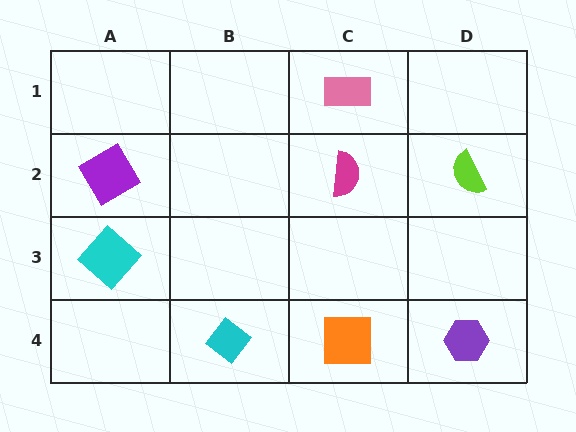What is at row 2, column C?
A magenta semicircle.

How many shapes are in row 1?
1 shape.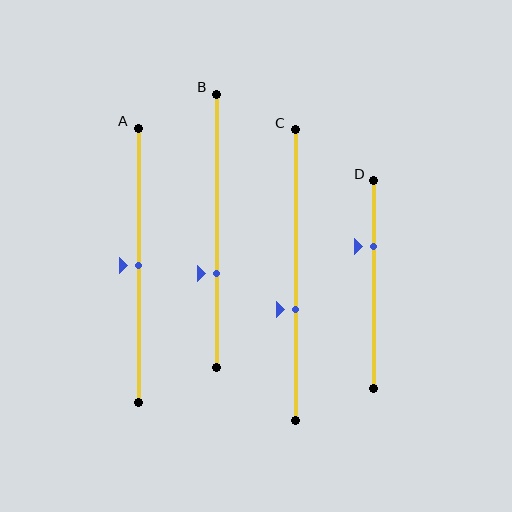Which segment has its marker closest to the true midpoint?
Segment A has its marker closest to the true midpoint.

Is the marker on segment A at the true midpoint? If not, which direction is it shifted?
Yes, the marker on segment A is at the true midpoint.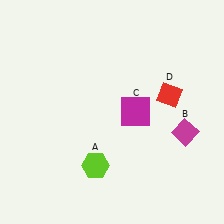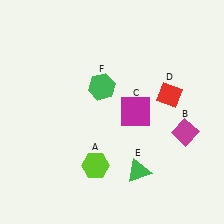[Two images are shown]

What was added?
A green triangle (E), a green hexagon (F) were added in Image 2.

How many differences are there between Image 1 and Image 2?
There are 2 differences between the two images.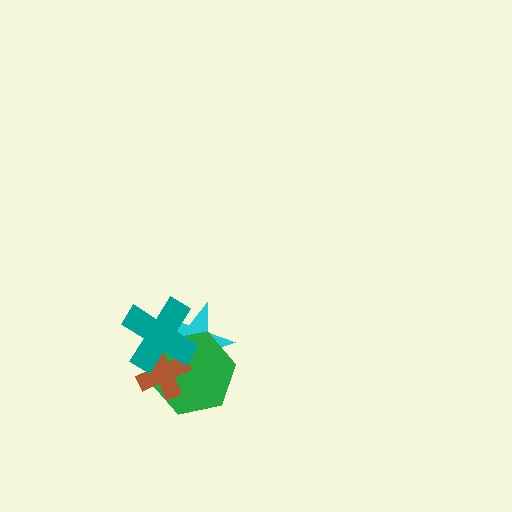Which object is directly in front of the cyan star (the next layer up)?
The green hexagon is directly in front of the cyan star.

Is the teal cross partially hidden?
No, no other shape covers it.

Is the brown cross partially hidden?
Yes, it is partially covered by another shape.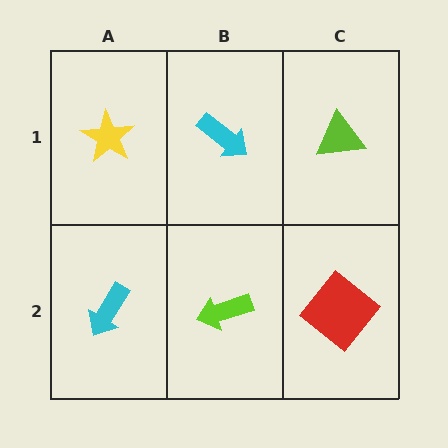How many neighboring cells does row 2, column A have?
2.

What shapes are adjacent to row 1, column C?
A red diamond (row 2, column C), a cyan arrow (row 1, column B).